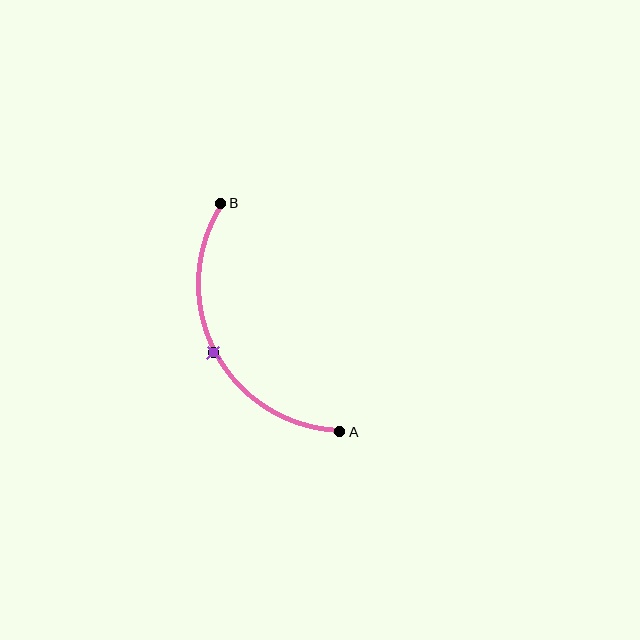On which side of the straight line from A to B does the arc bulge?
The arc bulges to the left of the straight line connecting A and B.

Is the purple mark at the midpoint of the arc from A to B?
Yes. The purple mark lies on the arc at equal arc-length from both A and B — it is the arc midpoint.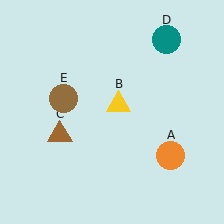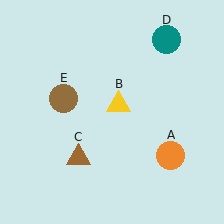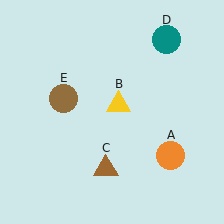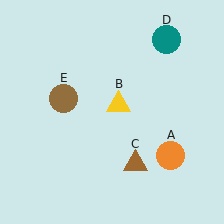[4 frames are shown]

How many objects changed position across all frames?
1 object changed position: brown triangle (object C).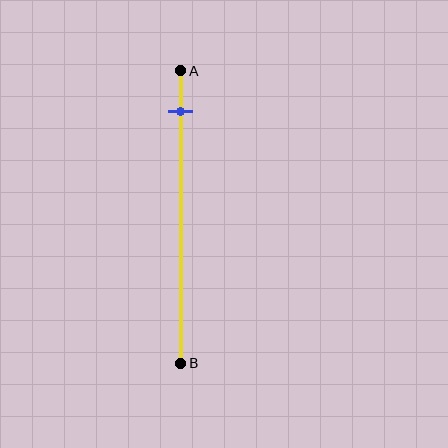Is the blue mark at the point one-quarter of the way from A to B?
No, the mark is at about 15% from A, not at the 25% one-quarter point.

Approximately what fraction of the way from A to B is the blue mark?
The blue mark is approximately 15% of the way from A to B.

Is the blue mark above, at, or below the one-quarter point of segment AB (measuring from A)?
The blue mark is above the one-quarter point of segment AB.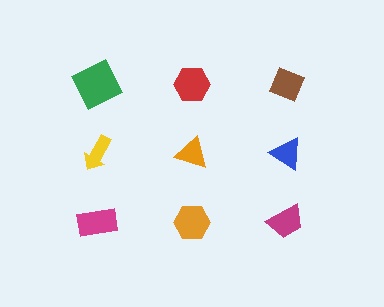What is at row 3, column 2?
An orange hexagon.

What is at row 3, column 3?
A magenta trapezoid.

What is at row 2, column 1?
A yellow arrow.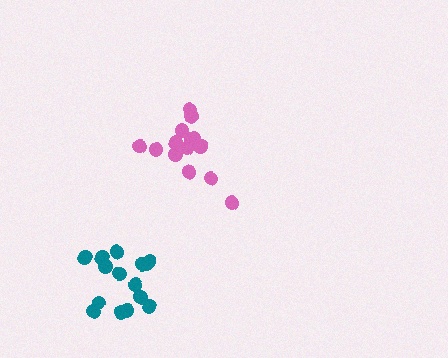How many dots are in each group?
Group 1: 14 dots, Group 2: 15 dots (29 total).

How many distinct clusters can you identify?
There are 2 distinct clusters.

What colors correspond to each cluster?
The clusters are colored: pink, teal.